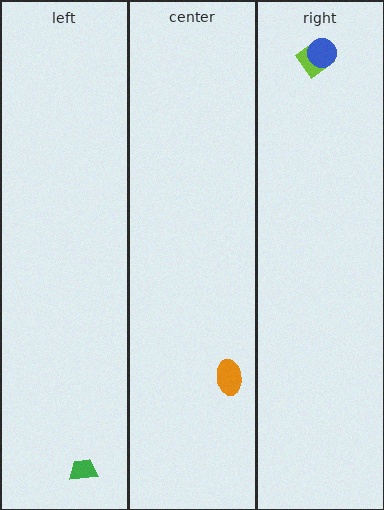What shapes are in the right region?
The lime diamond, the blue circle.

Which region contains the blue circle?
The right region.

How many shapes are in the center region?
1.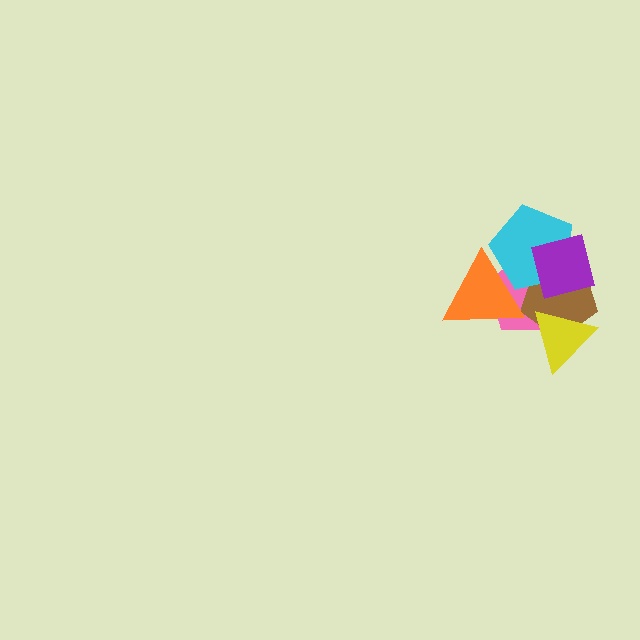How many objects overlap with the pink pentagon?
5 objects overlap with the pink pentagon.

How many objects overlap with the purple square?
3 objects overlap with the purple square.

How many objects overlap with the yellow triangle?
2 objects overlap with the yellow triangle.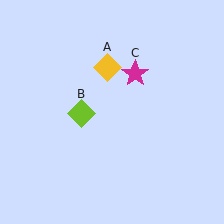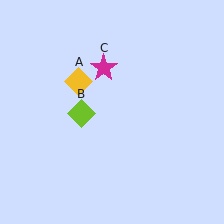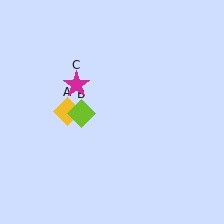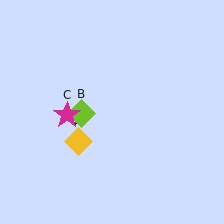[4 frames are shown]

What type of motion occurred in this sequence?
The yellow diamond (object A), magenta star (object C) rotated counterclockwise around the center of the scene.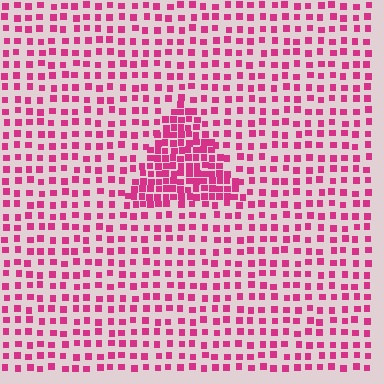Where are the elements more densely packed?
The elements are more densely packed inside the triangle boundary.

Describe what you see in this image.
The image contains small magenta elements arranged at two different densities. A triangle-shaped region is visible where the elements are more densely packed than the surrounding area.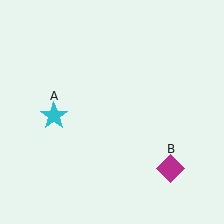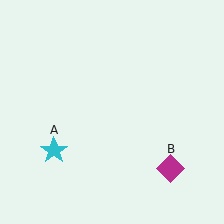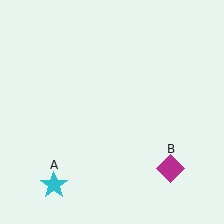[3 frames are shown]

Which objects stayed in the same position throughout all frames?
Magenta diamond (object B) remained stationary.